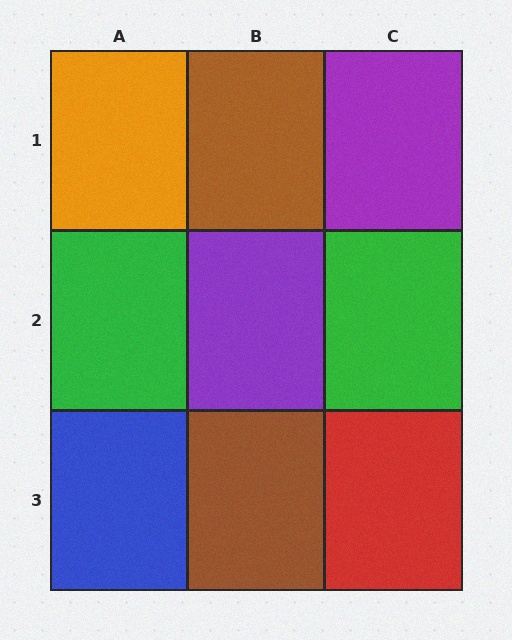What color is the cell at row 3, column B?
Brown.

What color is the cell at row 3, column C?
Red.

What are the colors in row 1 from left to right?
Orange, brown, purple.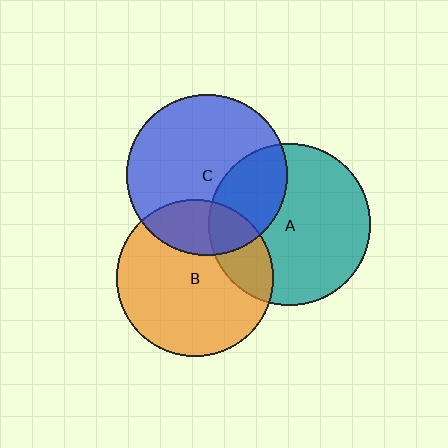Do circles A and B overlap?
Yes.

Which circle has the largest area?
Circle A (teal).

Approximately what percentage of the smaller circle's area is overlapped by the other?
Approximately 20%.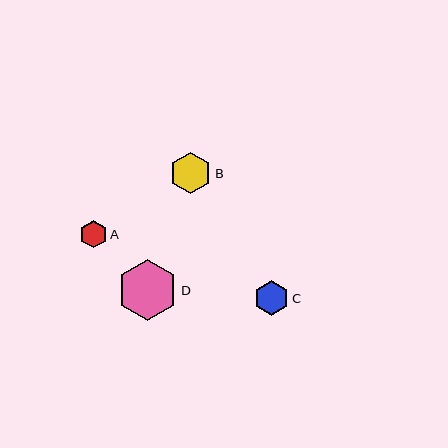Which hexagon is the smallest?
Hexagon A is the smallest with a size of approximately 27 pixels.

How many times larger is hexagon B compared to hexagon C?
Hexagon B is approximately 1.2 times the size of hexagon C.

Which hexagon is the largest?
Hexagon D is the largest with a size of approximately 60 pixels.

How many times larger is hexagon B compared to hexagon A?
Hexagon B is approximately 1.5 times the size of hexagon A.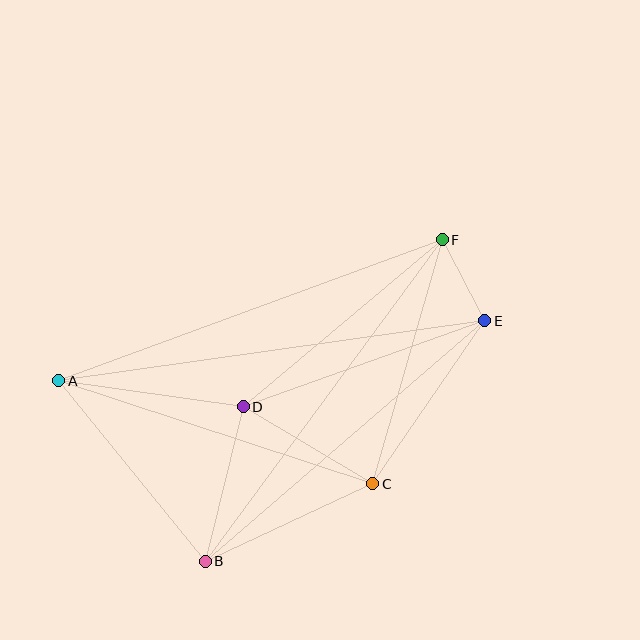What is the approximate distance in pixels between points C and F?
The distance between C and F is approximately 254 pixels.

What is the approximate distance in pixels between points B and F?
The distance between B and F is approximately 400 pixels.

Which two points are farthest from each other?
Points A and E are farthest from each other.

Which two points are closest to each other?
Points E and F are closest to each other.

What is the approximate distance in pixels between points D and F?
The distance between D and F is approximately 260 pixels.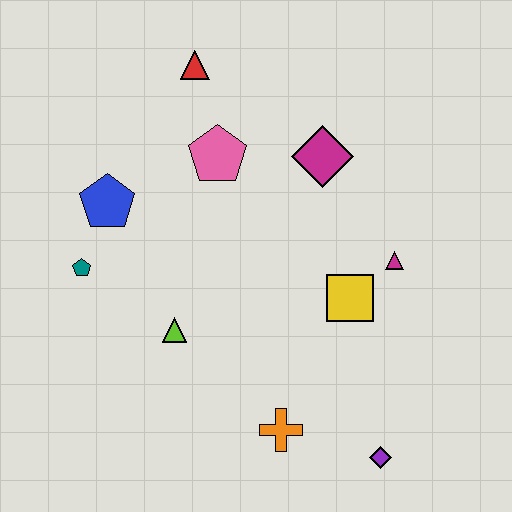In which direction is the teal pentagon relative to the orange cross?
The teal pentagon is to the left of the orange cross.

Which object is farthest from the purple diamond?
The red triangle is farthest from the purple diamond.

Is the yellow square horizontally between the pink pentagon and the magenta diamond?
No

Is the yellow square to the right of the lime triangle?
Yes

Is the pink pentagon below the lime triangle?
No